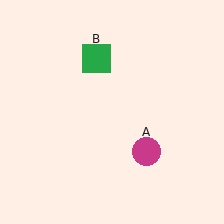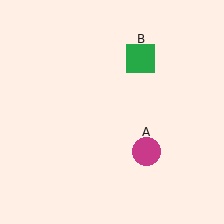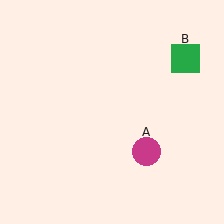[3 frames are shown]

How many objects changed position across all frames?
1 object changed position: green square (object B).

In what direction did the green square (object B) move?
The green square (object B) moved right.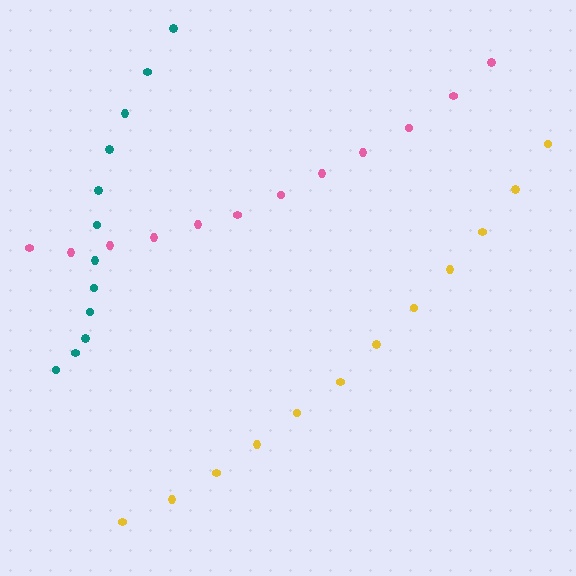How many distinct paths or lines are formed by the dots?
There are 3 distinct paths.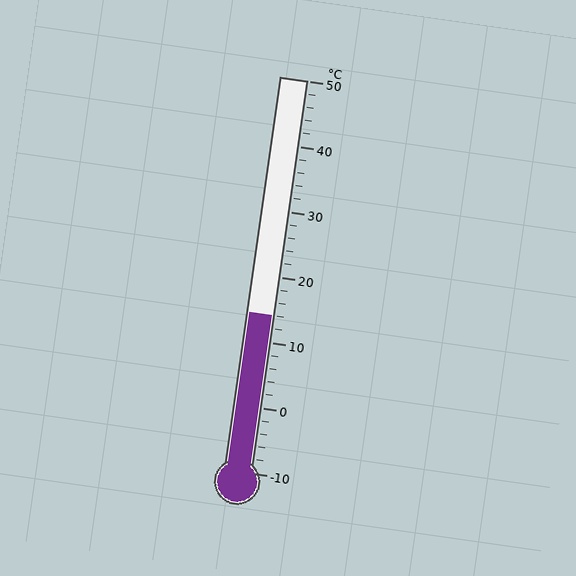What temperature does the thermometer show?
The thermometer shows approximately 14°C.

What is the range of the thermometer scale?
The thermometer scale ranges from -10°C to 50°C.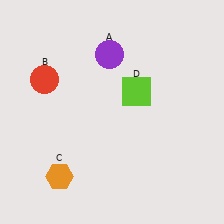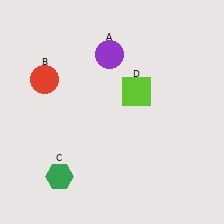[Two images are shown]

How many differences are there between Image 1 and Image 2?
There is 1 difference between the two images.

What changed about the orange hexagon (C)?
In Image 1, C is orange. In Image 2, it changed to green.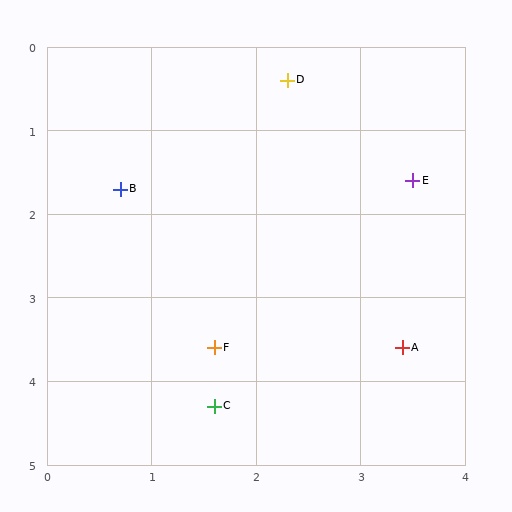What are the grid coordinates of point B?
Point B is at approximately (0.7, 1.7).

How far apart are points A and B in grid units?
Points A and B are about 3.3 grid units apart.